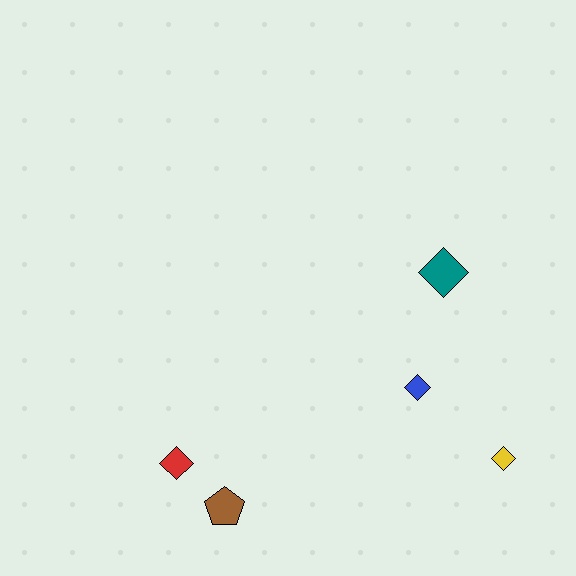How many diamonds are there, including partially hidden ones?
There are 4 diamonds.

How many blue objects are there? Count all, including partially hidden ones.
There is 1 blue object.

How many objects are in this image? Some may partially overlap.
There are 5 objects.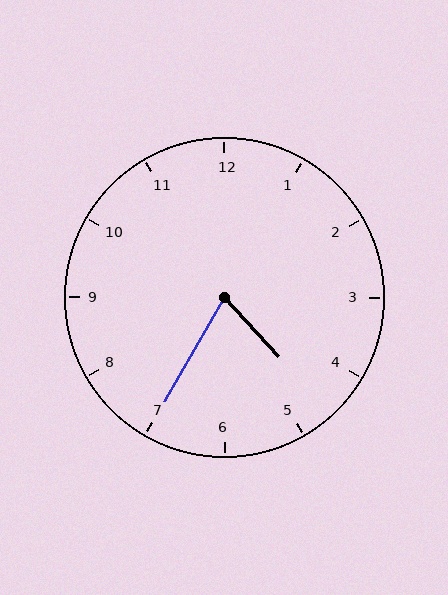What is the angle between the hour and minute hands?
Approximately 72 degrees.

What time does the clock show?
4:35.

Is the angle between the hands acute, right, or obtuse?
It is acute.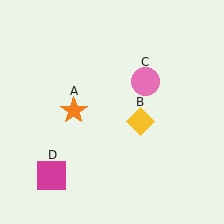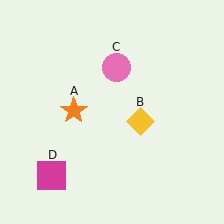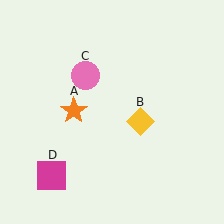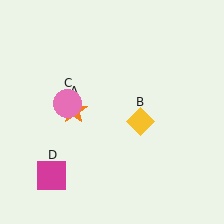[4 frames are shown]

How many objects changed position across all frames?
1 object changed position: pink circle (object C).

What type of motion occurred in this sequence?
The pink circle (object C) rotated counterclockwise around the center of the scene.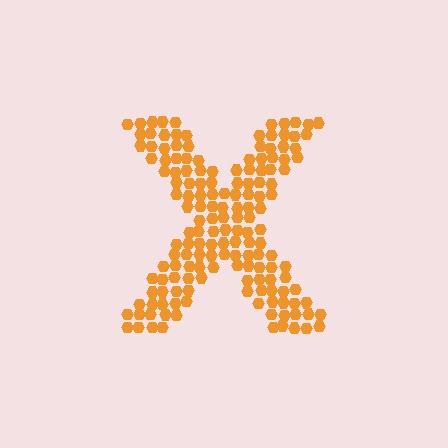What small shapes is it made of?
It is made of small hexagons.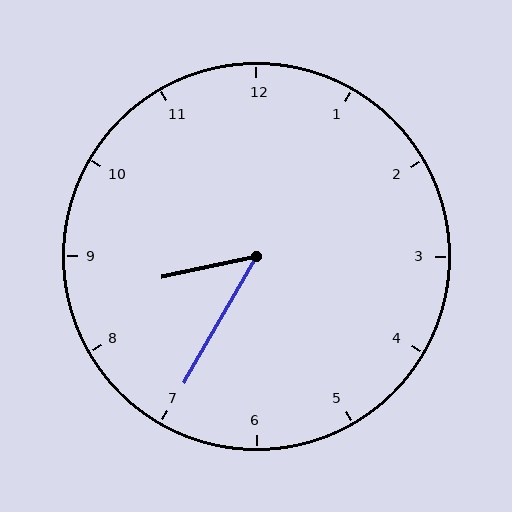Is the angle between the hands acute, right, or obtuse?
It is acute.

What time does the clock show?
8:35.